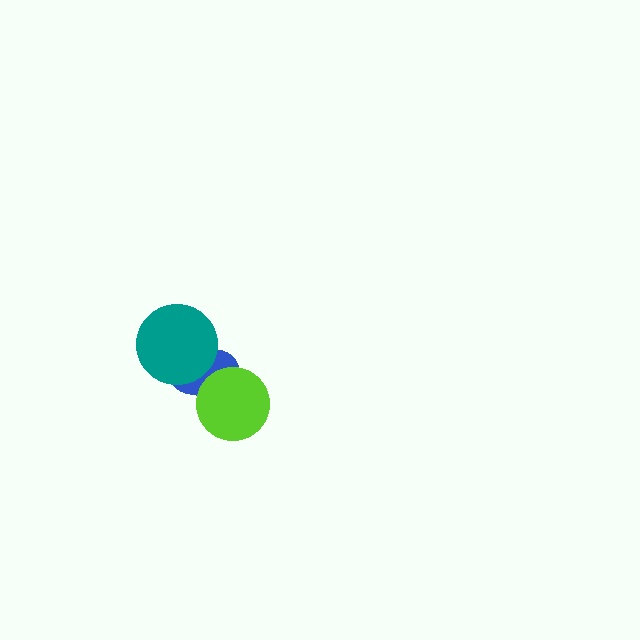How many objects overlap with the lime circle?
1 object overlaps with the lime circle.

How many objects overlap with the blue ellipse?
2 objects overlap with the blue ellipse.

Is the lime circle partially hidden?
No, no other shape covers it.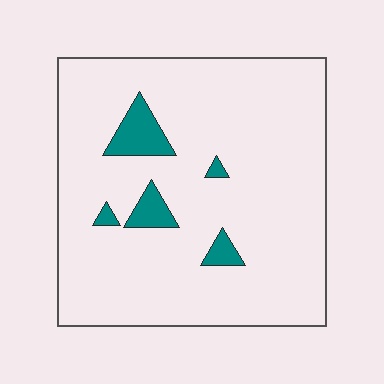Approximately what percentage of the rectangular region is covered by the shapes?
Approximately 10%.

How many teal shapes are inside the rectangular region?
5.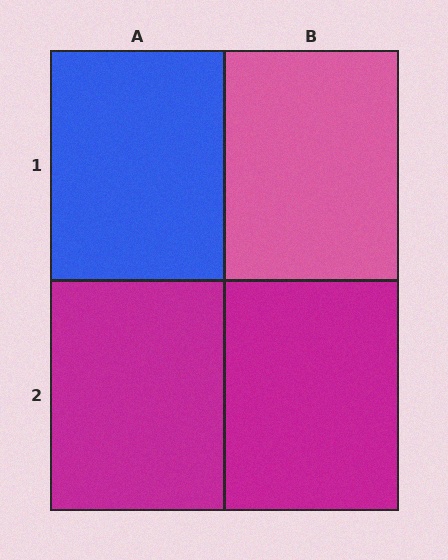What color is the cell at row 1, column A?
Blue.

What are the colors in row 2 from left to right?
Magenta, magenta.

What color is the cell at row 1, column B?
Pink.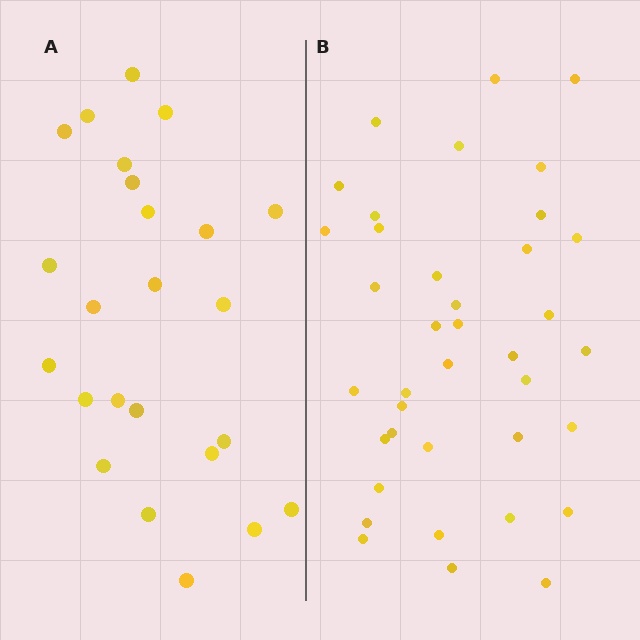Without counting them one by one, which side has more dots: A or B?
Region B (the right region) has more dots.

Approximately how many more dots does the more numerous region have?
Region B has approximately 15 more dots than region A.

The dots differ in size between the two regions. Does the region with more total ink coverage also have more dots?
No. Region A has more total ink coverage because its dots are larger, but region B actually contains more individual dots. Total area can be misleading — the number of items is what matters here.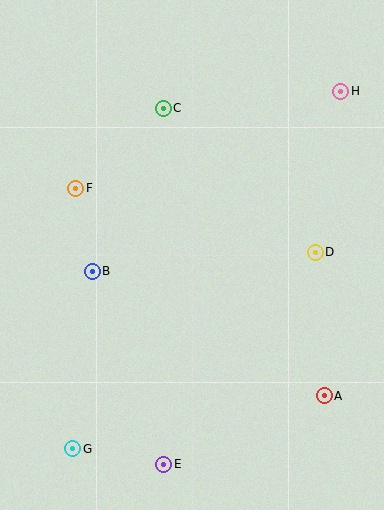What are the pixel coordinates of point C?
Point C is at (163, 108).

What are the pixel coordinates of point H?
Point H is at (341, 91).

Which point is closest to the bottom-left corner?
Point G is closest to the bottom-left corner.